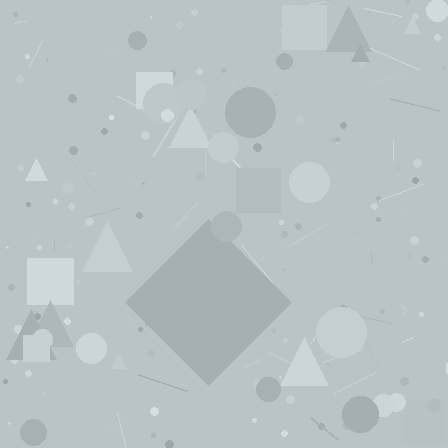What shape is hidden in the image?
A diamond is hidden in the image.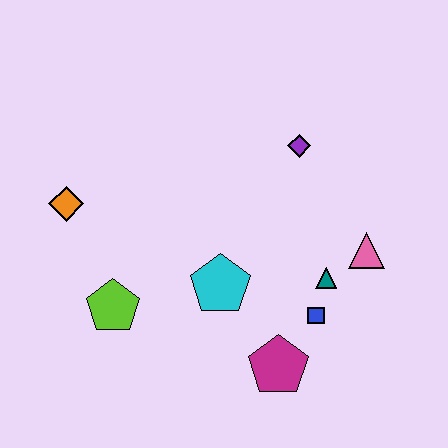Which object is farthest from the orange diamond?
The pink triangle is farthest from the orange diamond.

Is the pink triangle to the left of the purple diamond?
No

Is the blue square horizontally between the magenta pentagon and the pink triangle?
Yes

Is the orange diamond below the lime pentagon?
No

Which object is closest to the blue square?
The teal triangle is closest to the blue square.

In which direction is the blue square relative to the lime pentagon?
The blue square is to the right of the lime pentagon.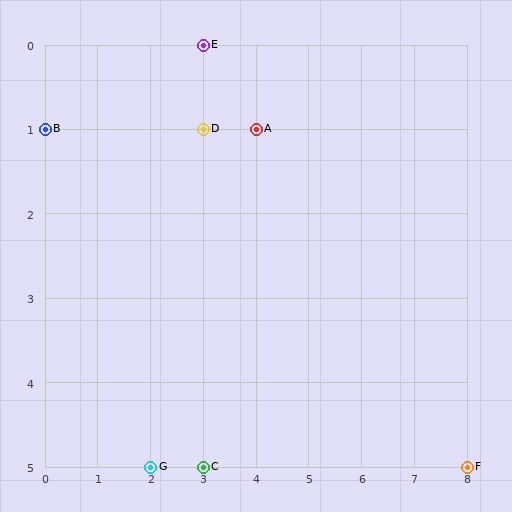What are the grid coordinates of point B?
Point B is at grid coordinates (0, 1).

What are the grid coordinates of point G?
Point G is at grid coordinates (2, 5).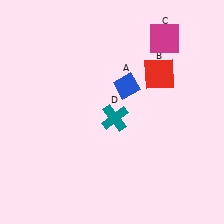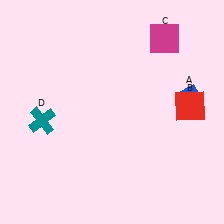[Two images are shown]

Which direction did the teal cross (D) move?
The teal cross (D) moved left.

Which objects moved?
The objects that moved are: the blue diamond (A), the red square (B), the teal cross (D).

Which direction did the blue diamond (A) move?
The blue diamond (A) moved right.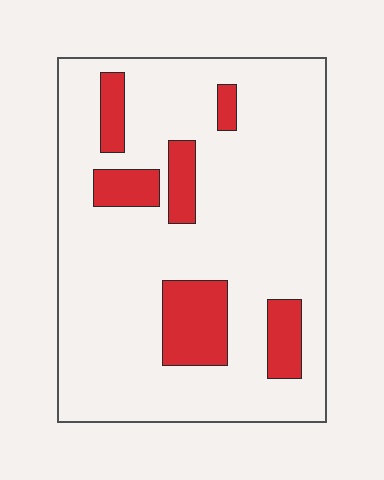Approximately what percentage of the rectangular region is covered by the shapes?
Approximately 15%.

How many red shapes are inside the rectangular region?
6.